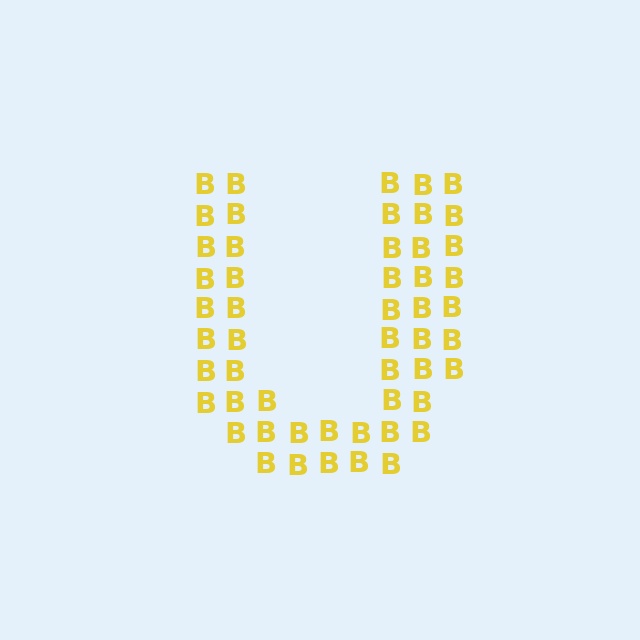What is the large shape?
The large shape is the letter U.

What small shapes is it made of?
It is made of small letter B's.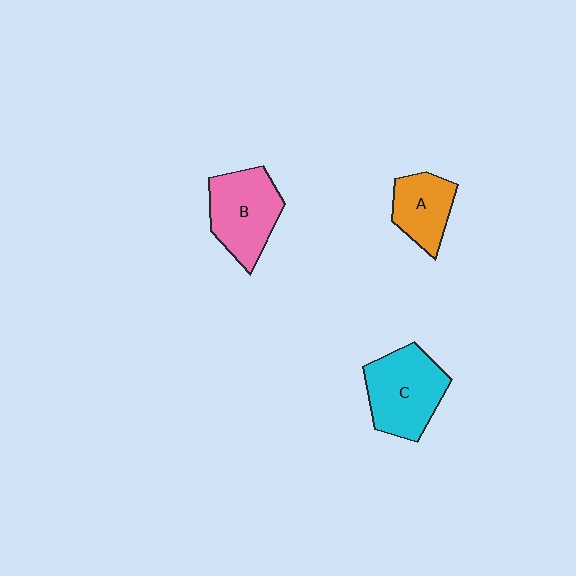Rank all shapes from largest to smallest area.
From largest to smallest: C (cyan), B (pink), A (orange).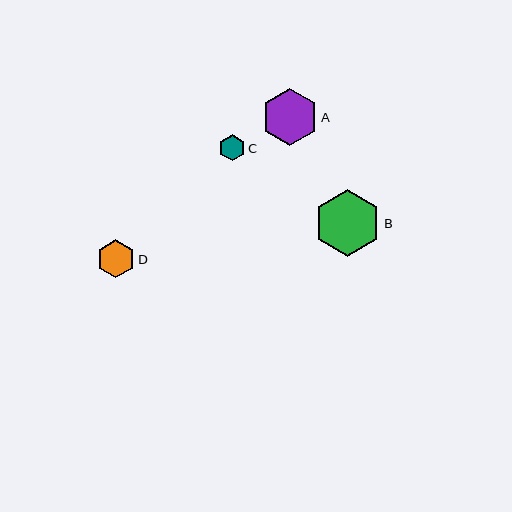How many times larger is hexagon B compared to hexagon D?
Hexagon B is approximately 1.8 times the size of hexagon D.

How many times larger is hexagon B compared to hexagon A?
Hexagon B is approximately 1.2 times the size of hexagon A.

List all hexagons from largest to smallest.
From largest to smallest: B, A, D, C.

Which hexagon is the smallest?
Hexagon C is the smallest with a size of approximately 26 pixels.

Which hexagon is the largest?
Hexagon B is the largest with a size of approximately 67 pixels.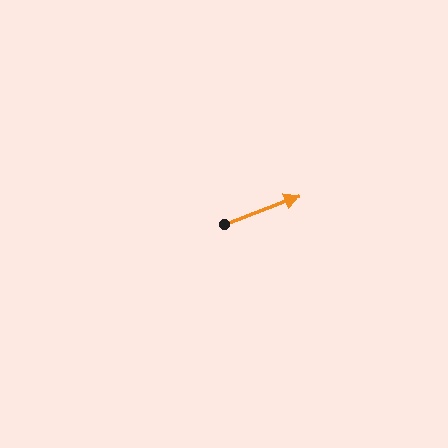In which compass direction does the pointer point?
East.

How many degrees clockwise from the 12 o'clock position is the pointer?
Approximately 69 degrees.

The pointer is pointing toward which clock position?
Roughly 2 o'clock.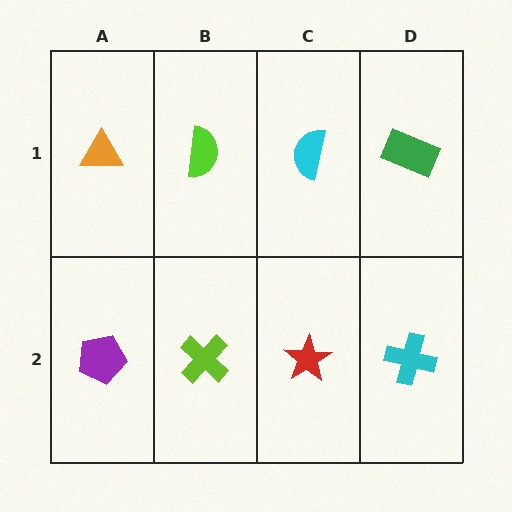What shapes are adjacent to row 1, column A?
A purple pentagon (row 2, column A), a lime semicircle (row 1, column B).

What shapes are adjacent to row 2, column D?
A green rectangle (row 1, column D), a red star (row 2, column C).